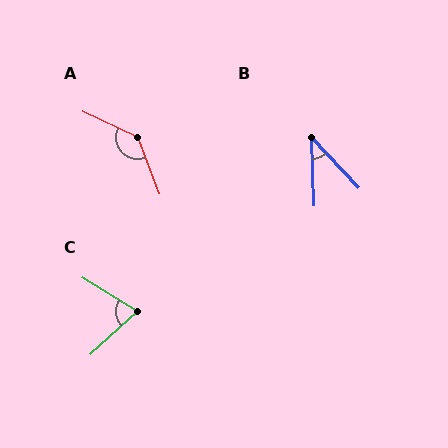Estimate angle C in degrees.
Approximately 74 degrees.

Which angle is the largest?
A, at approximately 136 degrees.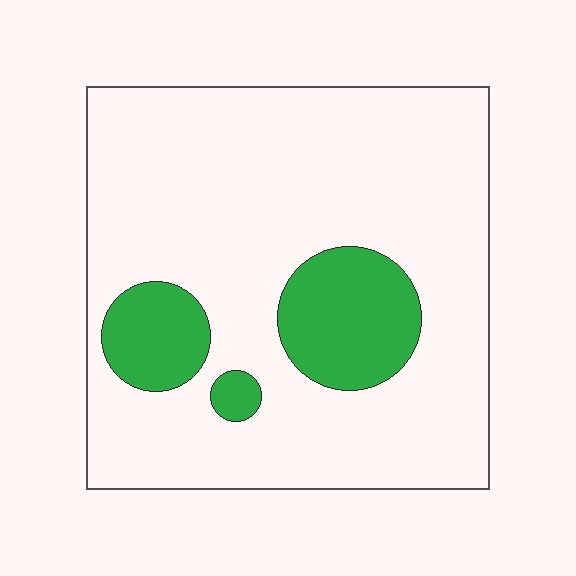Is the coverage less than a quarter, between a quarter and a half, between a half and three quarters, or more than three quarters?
Less than a quarter.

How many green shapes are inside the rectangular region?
3.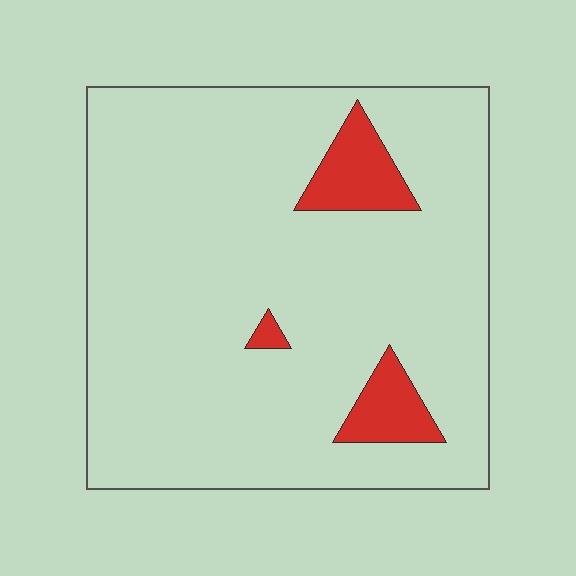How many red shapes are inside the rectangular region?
3.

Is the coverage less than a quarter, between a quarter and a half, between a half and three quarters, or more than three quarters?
Less than a quarter.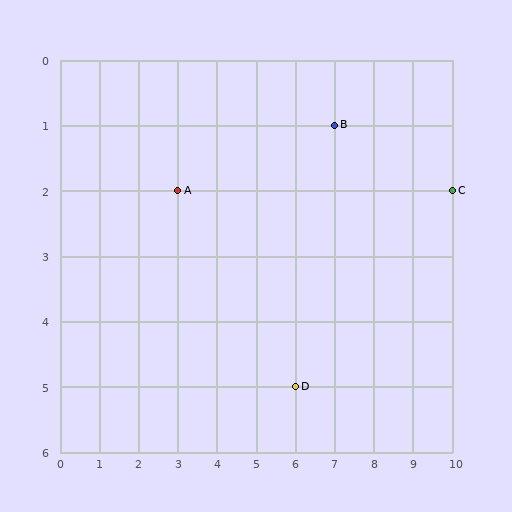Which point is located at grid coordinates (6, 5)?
Point D is at (6, 5).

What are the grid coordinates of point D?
Point D is at grid coordinates (6, 5).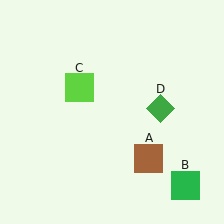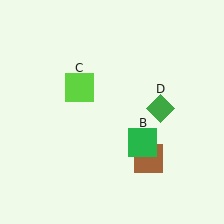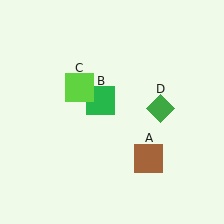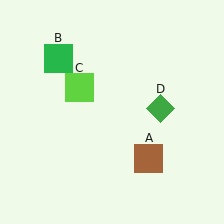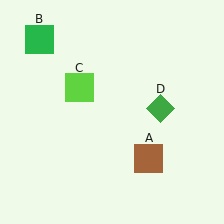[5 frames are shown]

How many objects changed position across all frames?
1 object changed position: green square (object B).